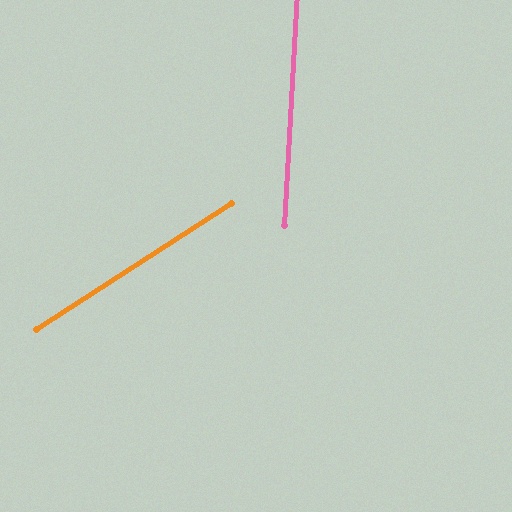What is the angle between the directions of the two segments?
Approximately 54 degrees.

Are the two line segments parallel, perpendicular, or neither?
Neither parallel nor perpendicular — they differ by about 54°.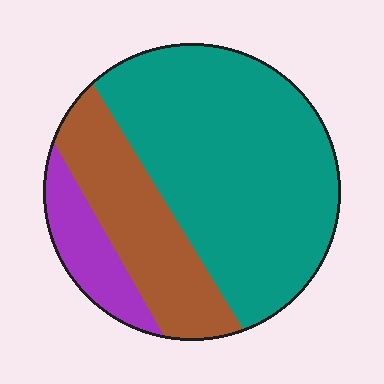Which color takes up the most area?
Teal, at roughly 60%.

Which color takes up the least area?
Purple, at roughly 10%.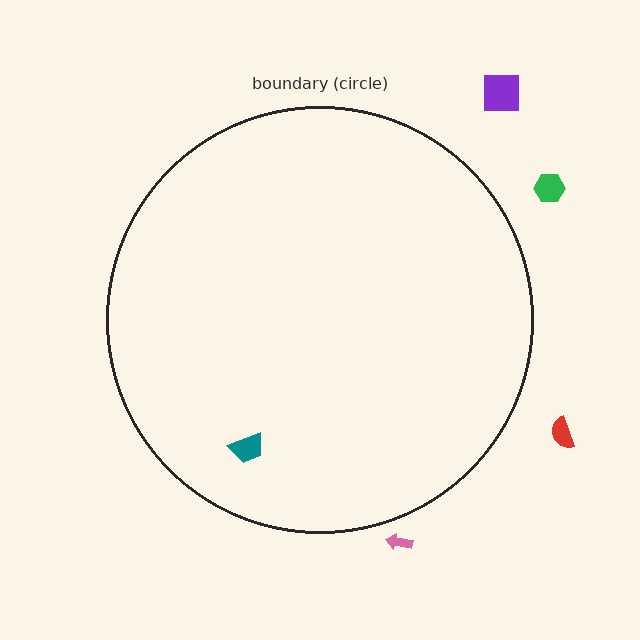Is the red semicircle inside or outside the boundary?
Outside.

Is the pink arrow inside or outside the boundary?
Outside.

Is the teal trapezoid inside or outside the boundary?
Inside.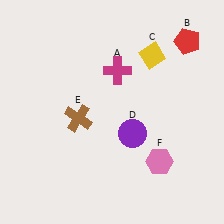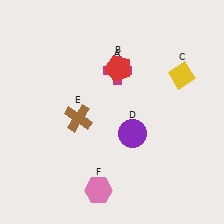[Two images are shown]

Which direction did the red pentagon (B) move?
The red pentagon (B) moved left.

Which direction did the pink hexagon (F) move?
The pink hexagon (F) moved left.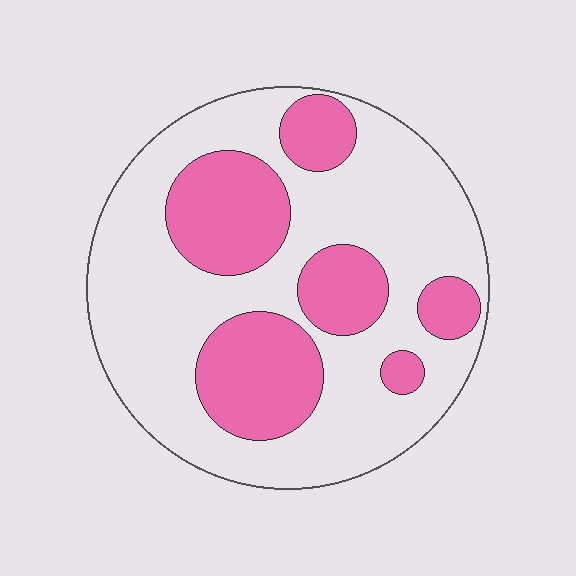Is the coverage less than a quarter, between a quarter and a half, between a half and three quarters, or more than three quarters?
Between a quarter and a half.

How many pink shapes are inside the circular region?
6.